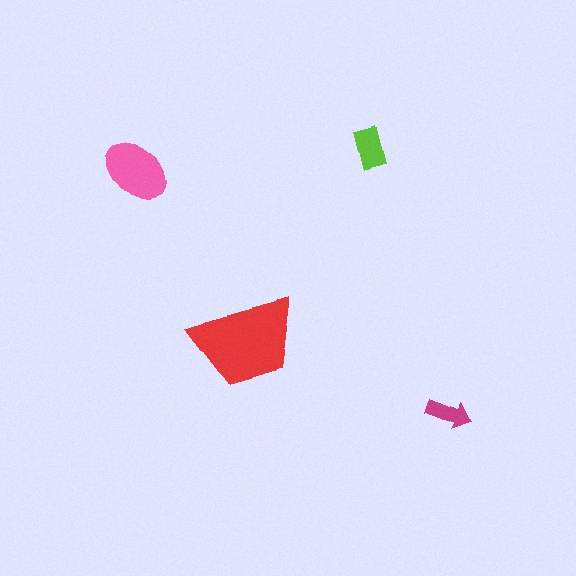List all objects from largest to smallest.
The red trapezoid, the pink ellipse, the lime rectangle, the magenta arrow.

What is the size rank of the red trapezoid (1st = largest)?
1st.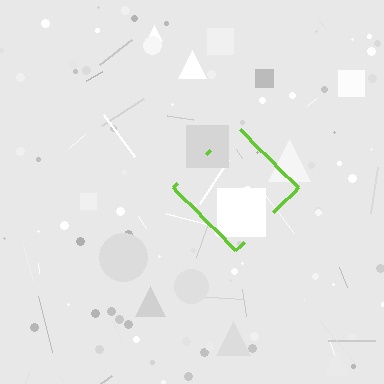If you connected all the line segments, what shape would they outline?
They would outline a diamond.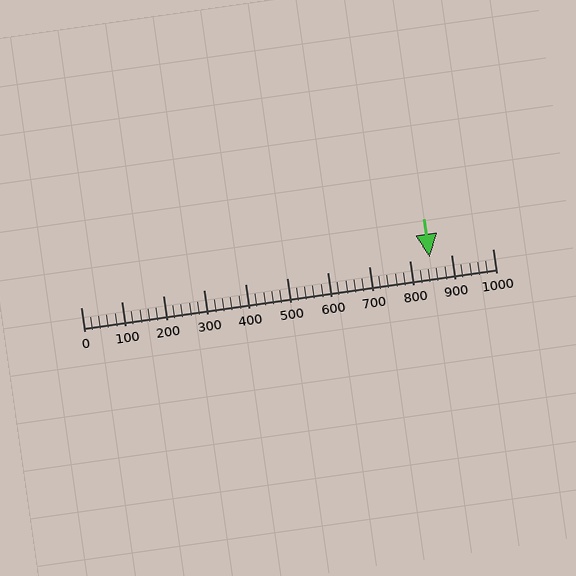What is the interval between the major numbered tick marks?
The major tick marks are spaced 100 units apart.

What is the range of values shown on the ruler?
The ruler shows values from 0 to 1000.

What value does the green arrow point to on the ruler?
The green arrow points to approximately 847.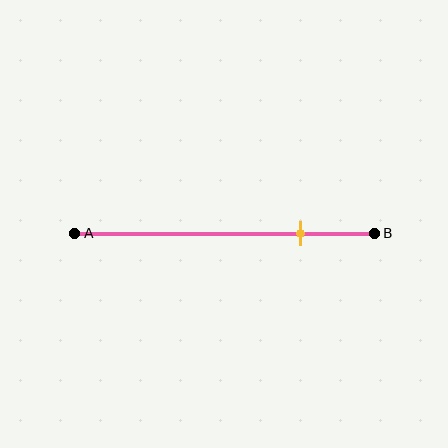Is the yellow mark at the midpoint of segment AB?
No, the mark is at about 75% from A, not at the 50% midpoint.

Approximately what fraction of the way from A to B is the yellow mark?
The yellow mark is approximately 75% of the way from A to B.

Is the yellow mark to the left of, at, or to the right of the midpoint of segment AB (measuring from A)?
The yellow mark is to the right of the midpoint of segment AB.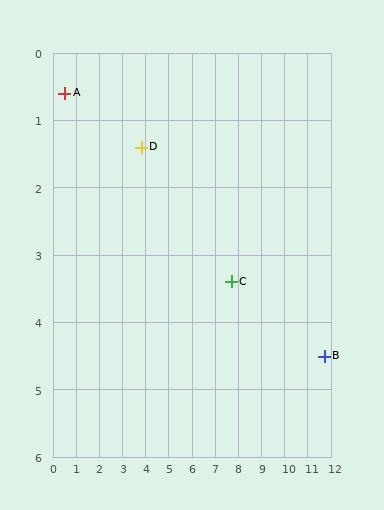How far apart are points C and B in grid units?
Points C and B are about 4.1 grid units apart.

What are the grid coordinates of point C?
Point C is at approximately (7.7, 3.4).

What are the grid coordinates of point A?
Point A is at approximately (0.5, 0.6).